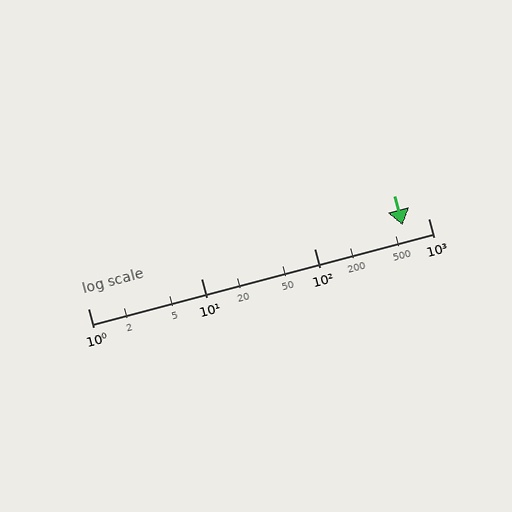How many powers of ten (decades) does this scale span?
The scale spans 3 decades, from 1 to 1000.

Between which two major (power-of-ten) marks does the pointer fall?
The pointer is between 100 and 1000.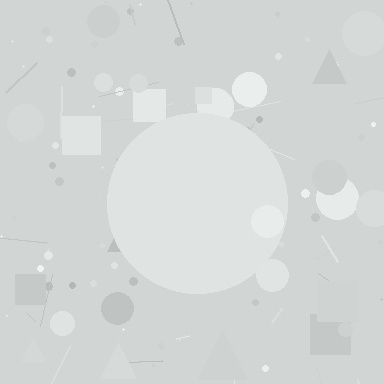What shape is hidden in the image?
A circle is hidden in the image.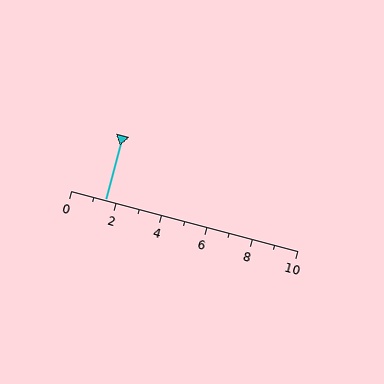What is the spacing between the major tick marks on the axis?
The major ticks are spaced 2 apart.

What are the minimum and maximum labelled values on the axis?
The axis runs from 0 to 10.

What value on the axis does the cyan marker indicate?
The marker indicates approximately 1.5.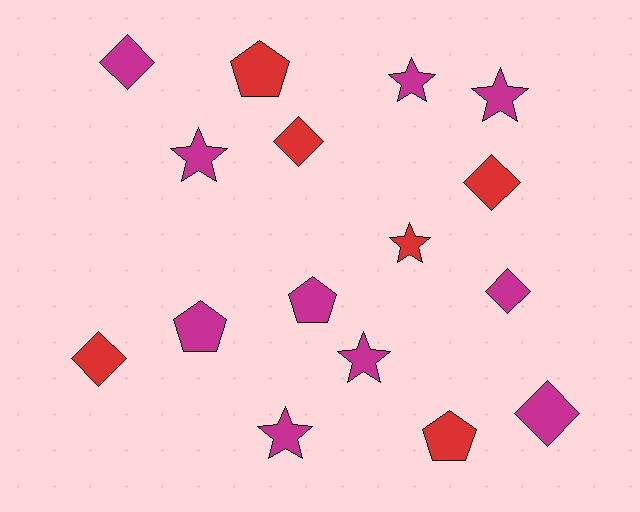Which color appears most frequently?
Magenta, with 10 objects.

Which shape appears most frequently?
Star, with 6 objects.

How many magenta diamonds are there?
There are 3 magenta diamonds.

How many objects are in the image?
There are 16 objects.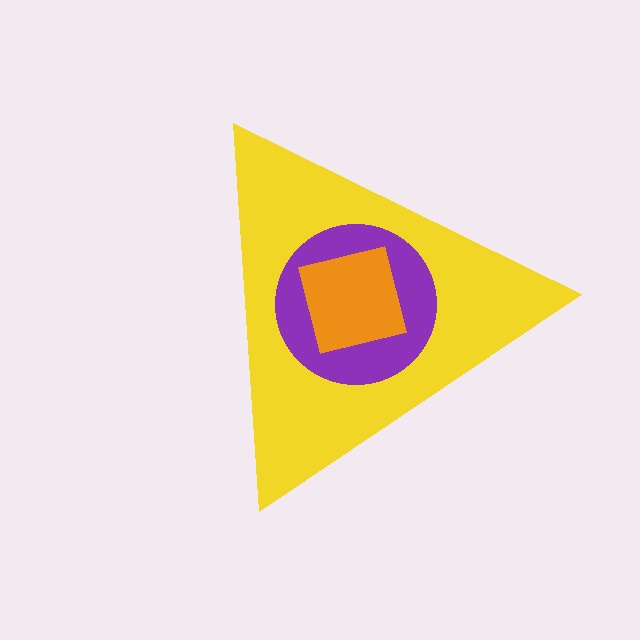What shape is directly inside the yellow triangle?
The purple circle.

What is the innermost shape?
The orange square.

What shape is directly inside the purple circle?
The orange square.